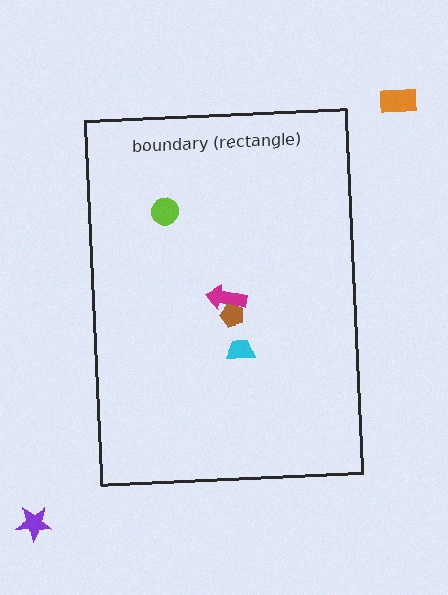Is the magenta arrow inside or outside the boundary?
Inside.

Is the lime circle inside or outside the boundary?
Inside.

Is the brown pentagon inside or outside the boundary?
Inside.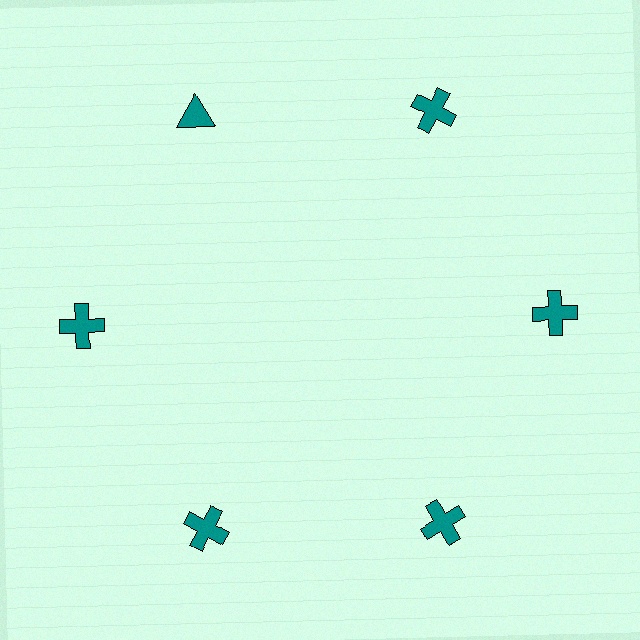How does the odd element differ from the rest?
It has a different shape: triangle instead of cross.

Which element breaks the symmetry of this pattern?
The teal triangle at roughly the 11 o'clock position breaks the symmetry. All other shapes are teal crosses.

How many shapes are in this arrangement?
There are 6 shapes arranged in a ring pattern.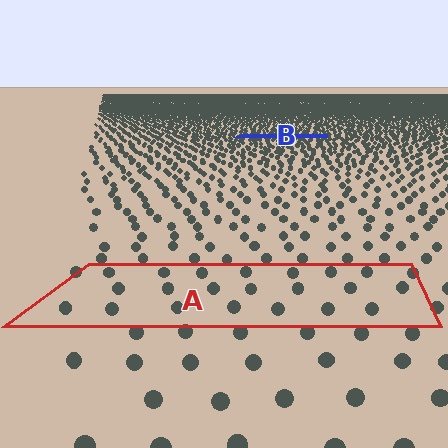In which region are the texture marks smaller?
The texture marks are smaller in region B, because it is farther away.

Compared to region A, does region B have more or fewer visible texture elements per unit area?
Region B has more texture elements per unit area — they are packed more densely because it is farther away.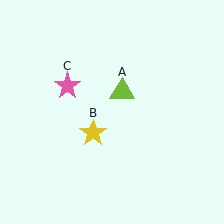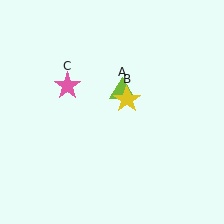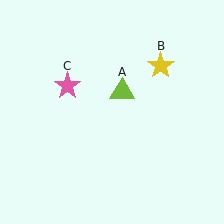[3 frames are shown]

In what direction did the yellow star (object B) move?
The yellow star (object B) moved up and to the right.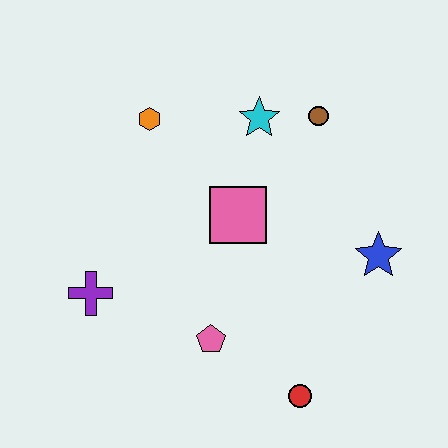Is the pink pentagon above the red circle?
Yes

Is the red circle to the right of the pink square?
Yes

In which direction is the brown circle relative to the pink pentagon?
The brown circle is above the pink pentagon.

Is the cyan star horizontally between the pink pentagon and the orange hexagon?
No